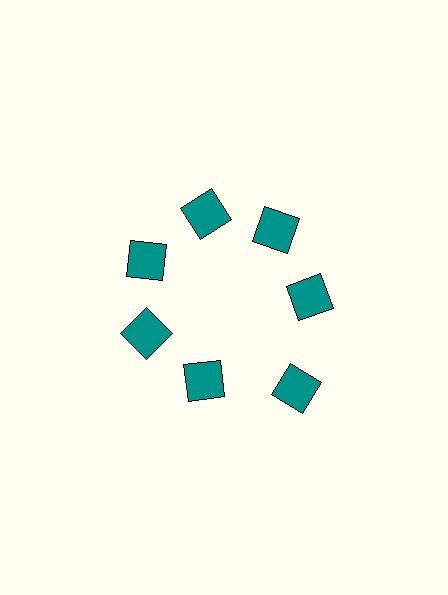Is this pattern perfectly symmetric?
No. The 7 teal squares are arranged in a ring, but one element near the 5 o'clock position is pushed outward from the center, breaking the 7-fold rotational symmetry.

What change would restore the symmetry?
The symmetry would be restored by moving it inward, back onto the ring so that all 7 squares sit at equal angles and equal distance from the center.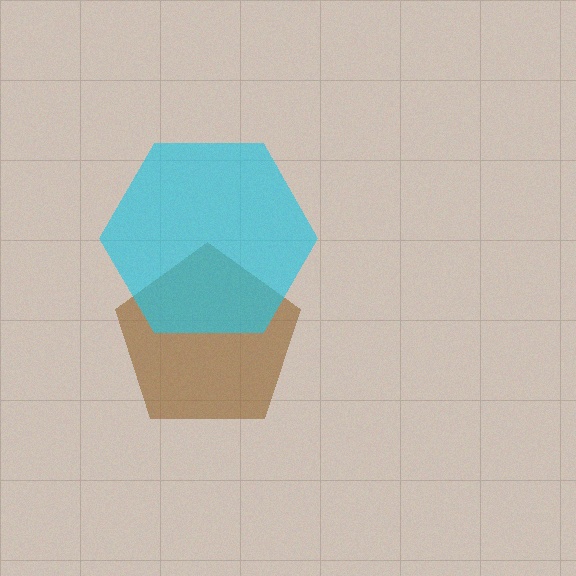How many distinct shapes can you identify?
There are 2 distinct shapes: a brown pentagon, a cyan hexagon.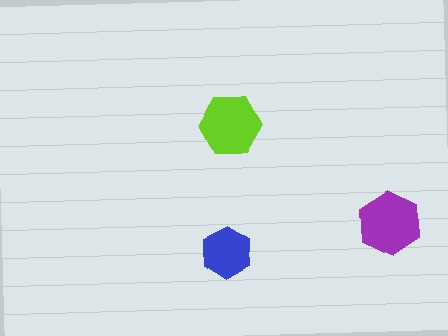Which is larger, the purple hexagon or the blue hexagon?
The purple one.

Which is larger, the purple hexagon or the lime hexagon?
The purple one.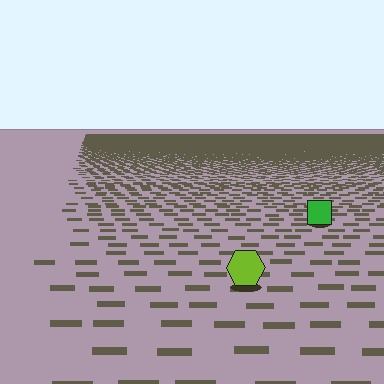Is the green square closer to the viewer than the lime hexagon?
No. The lime hexagon is closer — you can tell from the texture gradient: the ground texture is coarser near it.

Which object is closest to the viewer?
The lime hexagon is closest. The texture marks near it are larger and more spread out.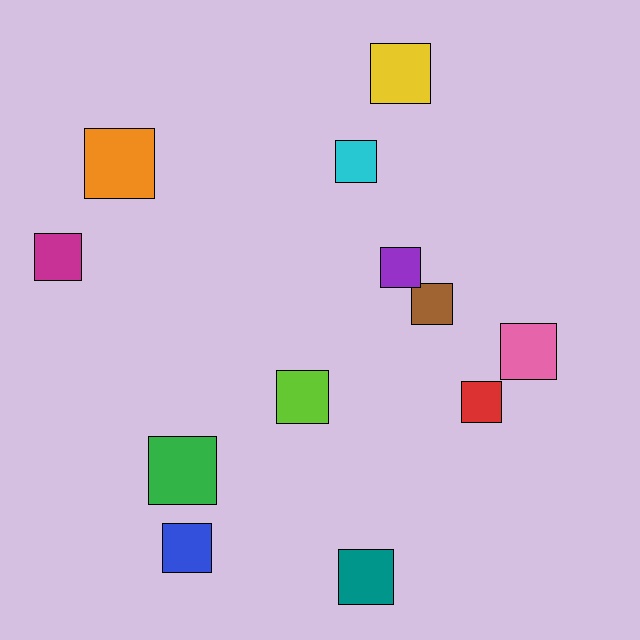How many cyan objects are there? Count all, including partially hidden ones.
There is 1 cyan object.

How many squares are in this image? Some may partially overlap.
There are 12 squares.